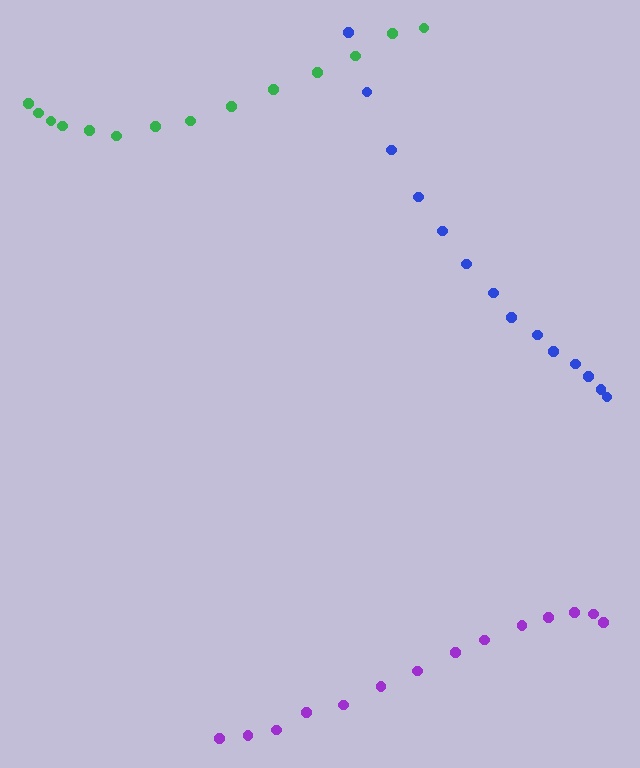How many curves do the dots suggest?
There are 3 distinct paths.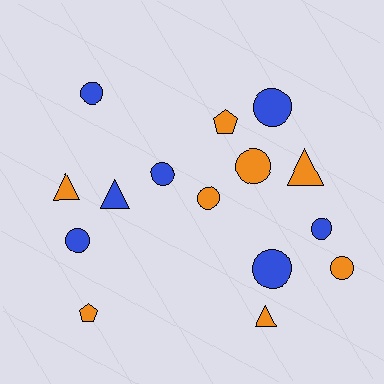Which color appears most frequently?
Orange, with 8 objects.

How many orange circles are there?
There are 3 orange circles.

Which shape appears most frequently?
Circle, with 9 objects.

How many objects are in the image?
There are 15 objects.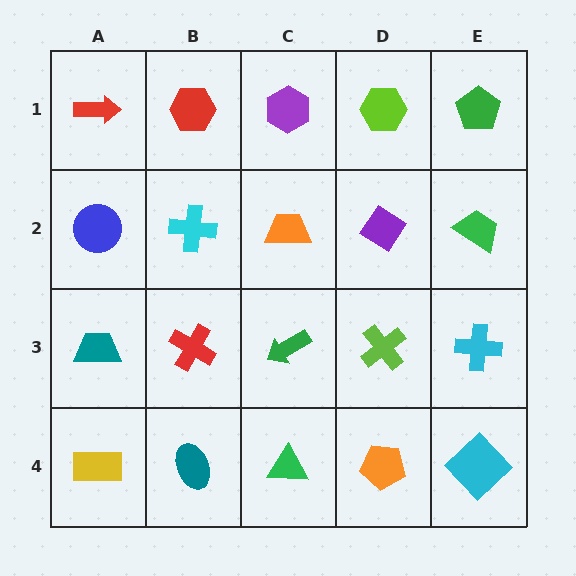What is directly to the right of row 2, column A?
A cyan cross.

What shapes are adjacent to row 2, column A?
A red arrow (row 1, column A), a teal trapezoid (row 3, column A), a cyan cross (row 2, column B).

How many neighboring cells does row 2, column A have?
3.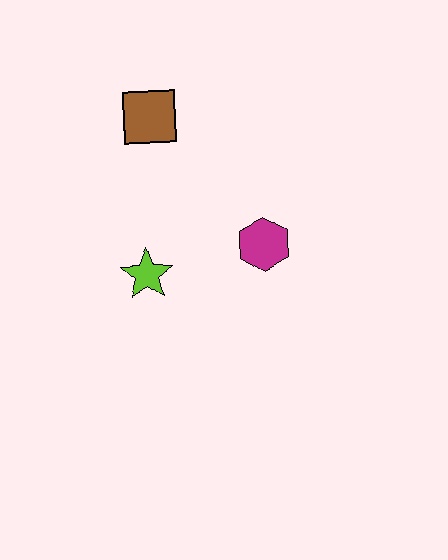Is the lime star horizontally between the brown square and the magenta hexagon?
No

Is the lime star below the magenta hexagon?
Yes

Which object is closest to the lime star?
The magenta hexagon is closest to the lime star.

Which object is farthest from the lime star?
The brown square is farthest from the lime star.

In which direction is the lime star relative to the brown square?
The lime star is below the brown square.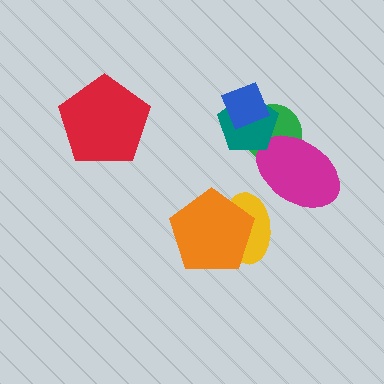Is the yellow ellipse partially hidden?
Yes, it is partially covered by another shape.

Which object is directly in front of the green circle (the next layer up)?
The magenta ellipse is directly in front of the green circle.